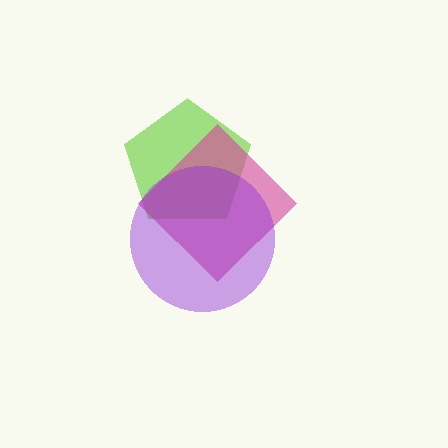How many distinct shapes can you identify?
There are 3 distinct shapes: a lime pentagon, a magenta diamond, a purple circle.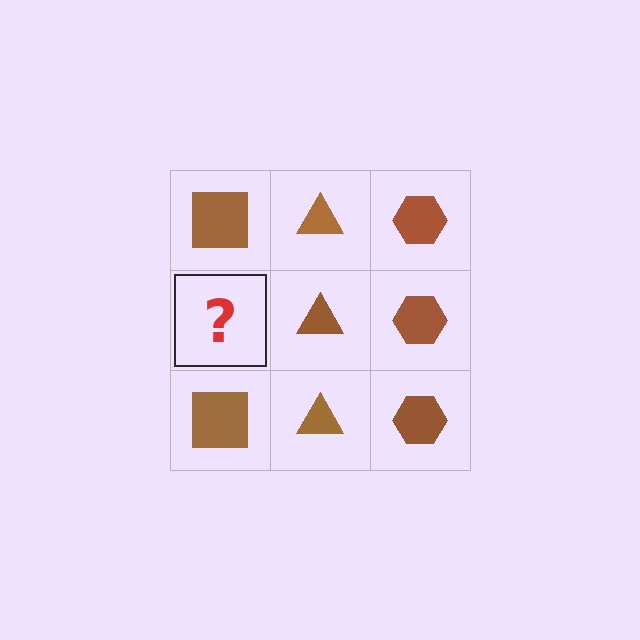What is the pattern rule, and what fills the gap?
The rule is that each column has a consistent shape. The gap should be filled with a brown square.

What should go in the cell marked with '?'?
The missing cell should contain a brown square.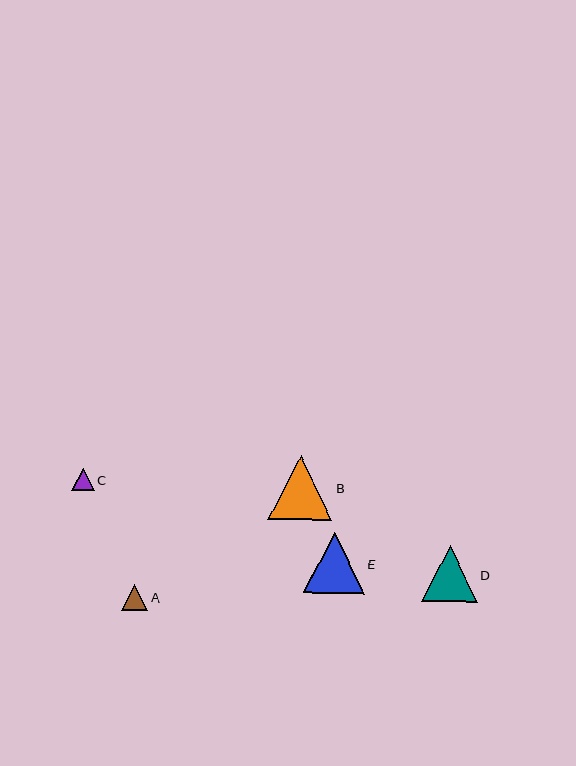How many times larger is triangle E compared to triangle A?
Triangle E is approximately 2.4 times the size of triangle A.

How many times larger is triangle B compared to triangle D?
Triangle B is approximately 1.2 times the size of triangle D.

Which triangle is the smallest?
Triangle C is the smallest with a size of approximately 22 pixels.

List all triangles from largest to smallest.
From largest to smallest: B, E, D, A, C.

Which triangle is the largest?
Triangle B is the largest with a size of approximately 65 pixels.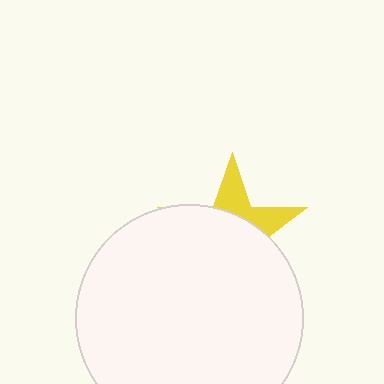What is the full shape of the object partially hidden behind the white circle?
The partially hidden object is a yellow star.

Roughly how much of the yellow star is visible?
A small part of it is visible (roughly 30%).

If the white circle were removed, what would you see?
You would see the complete yellow star.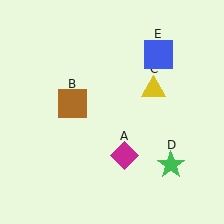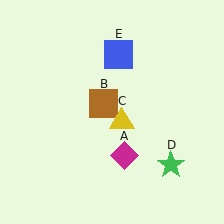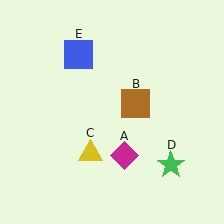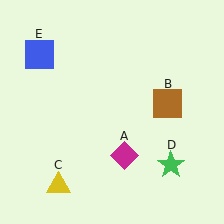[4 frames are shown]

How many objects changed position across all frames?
3 objects changed position: brown square (object B), yellow triangle (object C), blue square (object E).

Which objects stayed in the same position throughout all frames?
Magenta diamond (object A) and green star (object D) remained stationary.